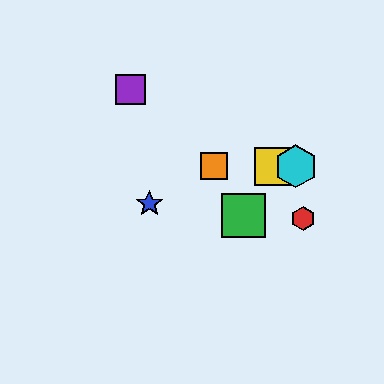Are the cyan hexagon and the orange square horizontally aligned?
Yes, both are at y≈166.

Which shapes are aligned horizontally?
The yellow square, the orange square, the cyan hexagon are aligned horizontally.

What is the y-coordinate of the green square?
The green square is at y≈215.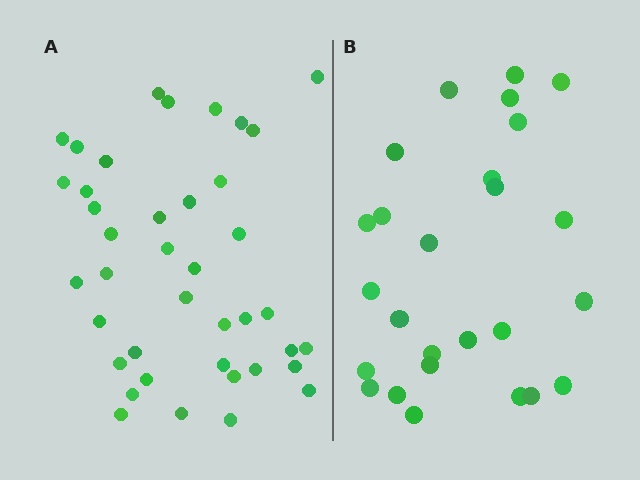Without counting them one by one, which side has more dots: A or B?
Region A (the left region) has more dots.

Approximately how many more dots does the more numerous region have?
Region A has approximately 15 more dots than region B.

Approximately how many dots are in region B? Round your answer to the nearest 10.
About 30 dots. (The exact count is 26, which rounds to 30.)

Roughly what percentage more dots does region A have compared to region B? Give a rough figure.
About 55% more.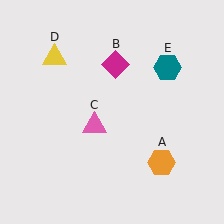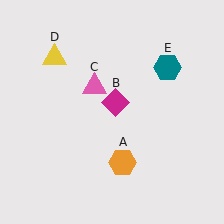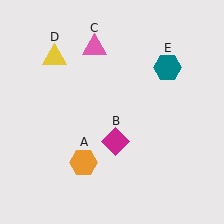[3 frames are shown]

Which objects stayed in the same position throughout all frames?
Yellow triangle (object D) and teal hexagon (object E) remained stationary.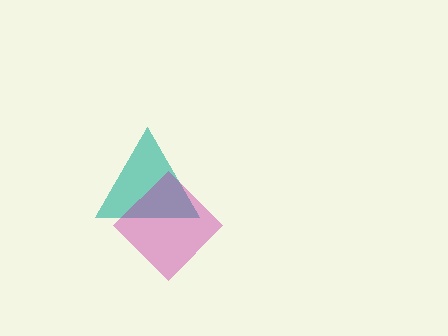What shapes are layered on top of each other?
The layered shapes are: a teal triangle, a magenta diamond.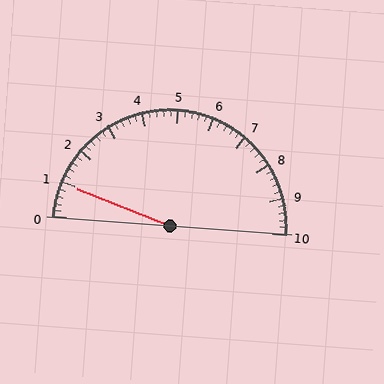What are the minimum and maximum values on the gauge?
The gauge ranges from 0 to 10.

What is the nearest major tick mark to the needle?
The nearest major tick mark is 1.